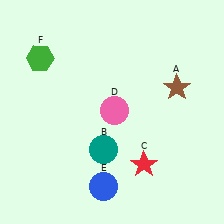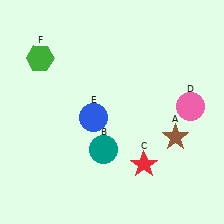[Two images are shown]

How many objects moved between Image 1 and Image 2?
3 objects moved between the two images.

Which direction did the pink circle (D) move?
The pink circle (D) moved right.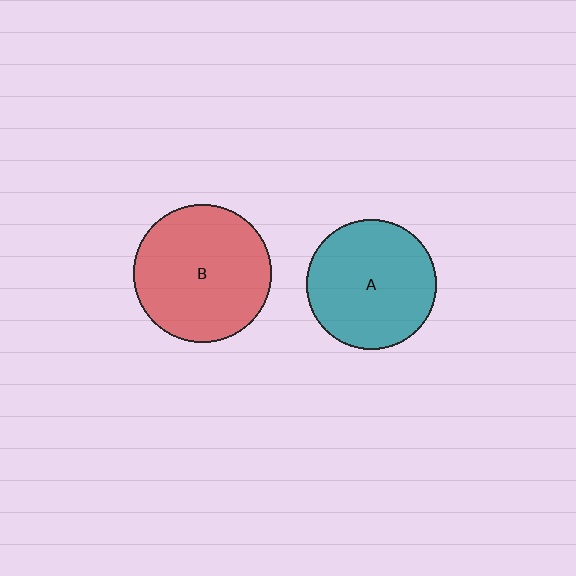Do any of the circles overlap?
No, none of the circles overlap.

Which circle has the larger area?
Circle B (red).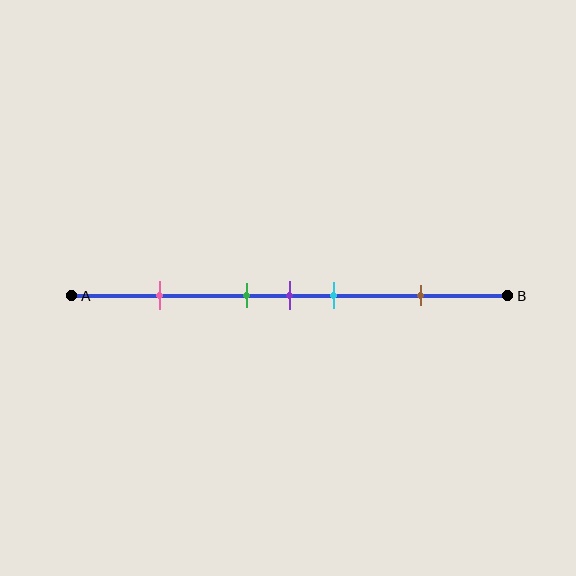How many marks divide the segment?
There are 5 marks dividing the segment.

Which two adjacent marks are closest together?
The green and purple marks are the closest adjacent pair.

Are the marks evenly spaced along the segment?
No, the marks are not evenly spaced.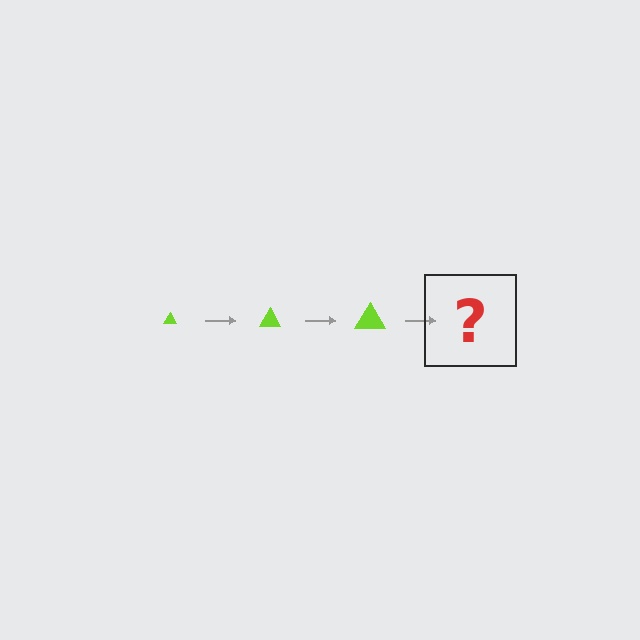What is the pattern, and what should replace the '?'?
The pattern is that the triangle gets progressively larger each step. The '?' should be a lime triangle, larger than the previous one.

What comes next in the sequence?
The next element should be a lime triangle, larger than the previous one.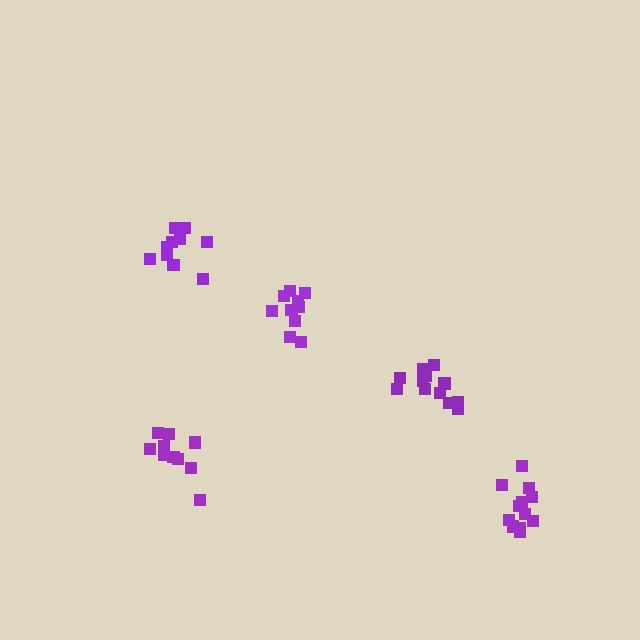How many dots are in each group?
Group 1: 12 dots, Group 2: 12 dots, Group 3: 10 dots, Group 4: 11 dots, Group 5: 10 dots (55 total).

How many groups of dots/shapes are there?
There are 5 groups.